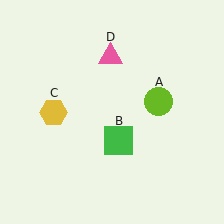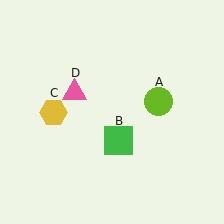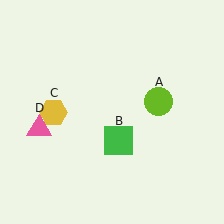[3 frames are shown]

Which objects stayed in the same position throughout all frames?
Lime circle (object A) and green square (object B) and yellow hexagon (object C) remained stationary.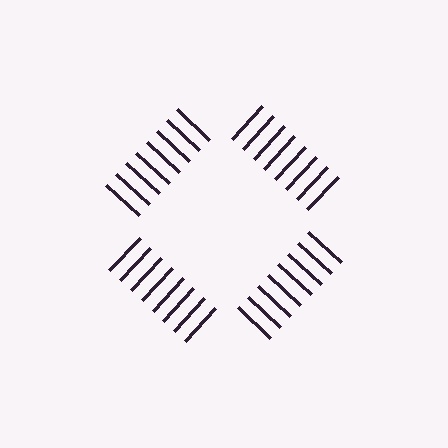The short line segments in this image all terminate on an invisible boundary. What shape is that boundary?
An illusory square — the line segments terminate on its edges but no continuous stroke is drawn.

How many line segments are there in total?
32 — 8 along each of the 4 edges.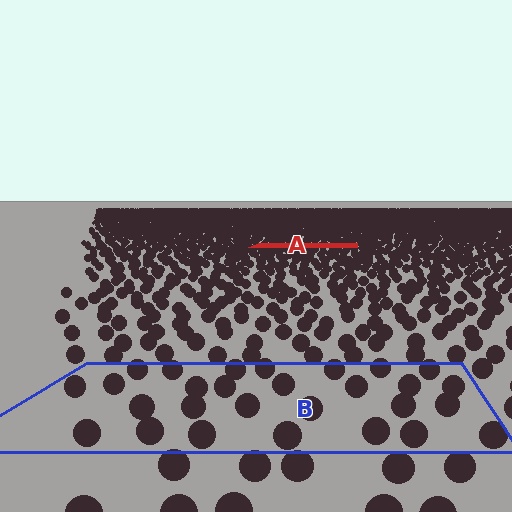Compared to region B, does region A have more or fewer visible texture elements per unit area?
Region A has more texture elements per unit area — they are packed more densely because it is farther away.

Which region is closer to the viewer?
Region B is closer. The texture elements there are larger and more spread out.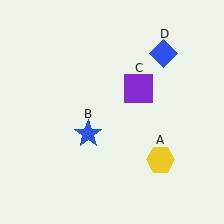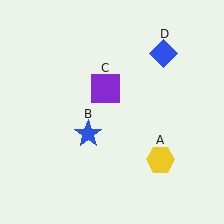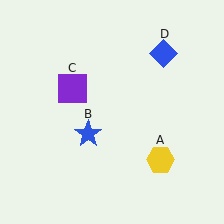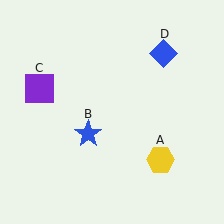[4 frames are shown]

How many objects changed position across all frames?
1 object changed position: purple square (object C).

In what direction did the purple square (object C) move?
The purple square (object C) moved left.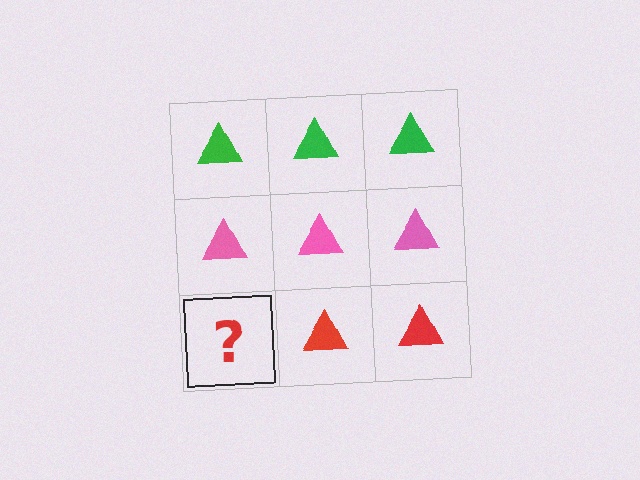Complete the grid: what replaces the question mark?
The question mark should be replaced with a red triangle.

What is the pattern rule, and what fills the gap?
The rule is that each row has a consistent color. The gap should be filled with a red triangle.